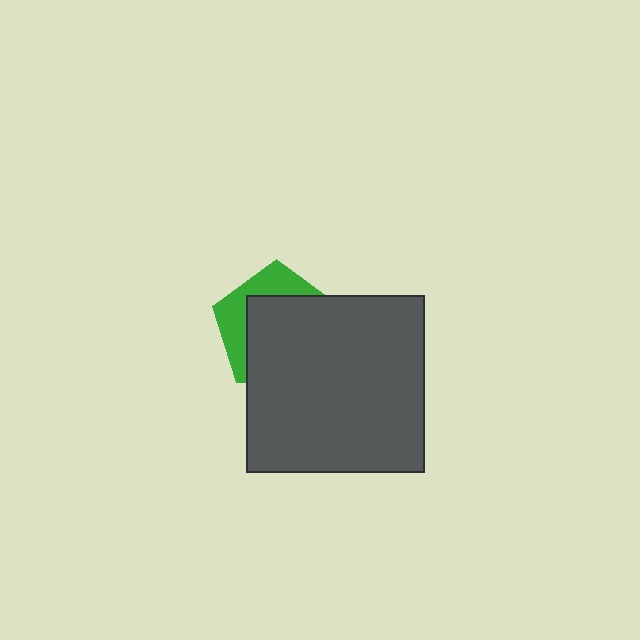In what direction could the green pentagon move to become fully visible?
The green pentagon could move toward the upper-left. That would shift it out from behind the dark gray square entirely.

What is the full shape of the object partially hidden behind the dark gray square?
The partially hidden object is a green pentagon.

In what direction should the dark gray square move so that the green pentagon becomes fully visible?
The dark gray square should move toward the lower-right. That is the shortest direction to clear the overlap and leave the green pentagon fully visible.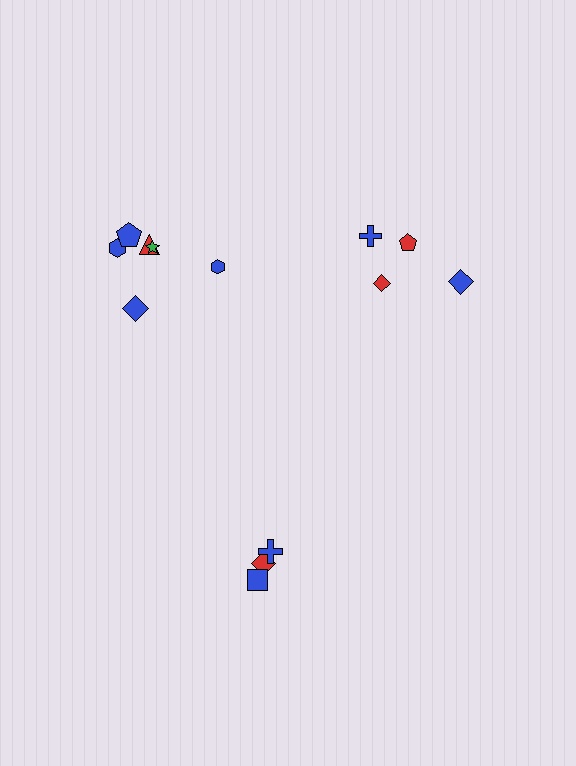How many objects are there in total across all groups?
There are 13 objects.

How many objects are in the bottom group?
There are 3 objects.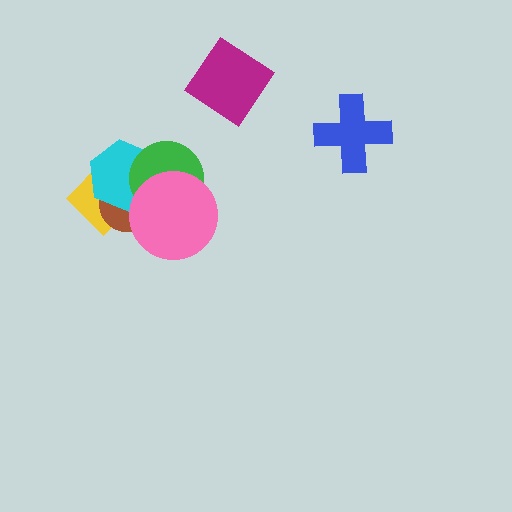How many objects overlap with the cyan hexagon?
4 objects overlap with the cyan hexagon.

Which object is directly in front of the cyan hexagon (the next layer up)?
The green circle is directly in front of the cyan hexagon.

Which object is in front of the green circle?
The pink circle is in front of the green circle.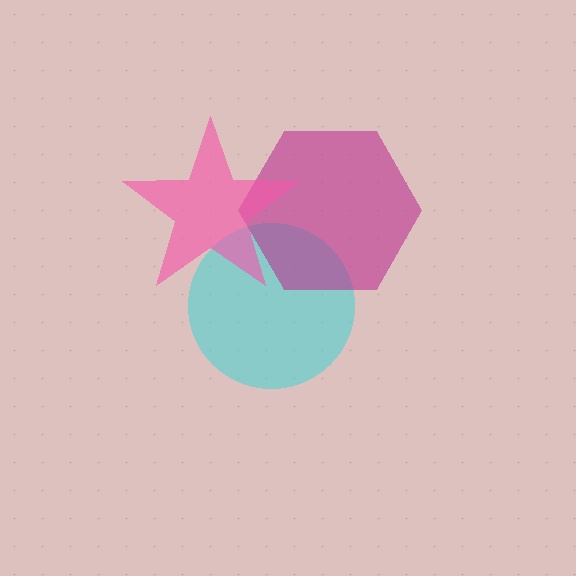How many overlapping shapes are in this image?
There are 3 overlapping shapes in the image.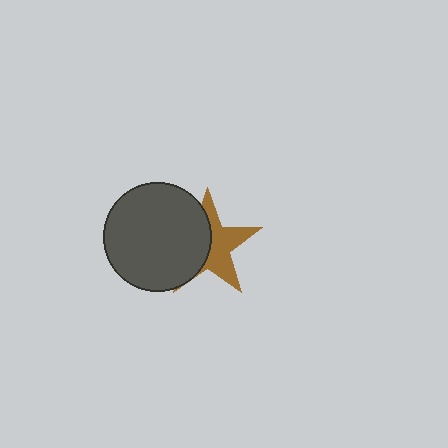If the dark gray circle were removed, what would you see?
You would see the complete brown star.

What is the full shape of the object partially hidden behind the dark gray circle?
The partially hidden object is a brown star.